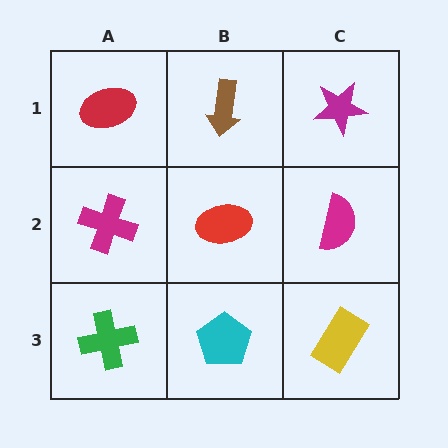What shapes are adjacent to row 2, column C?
A magenta star (row 1, column C), a yellow rectangle (row 3, column C), a red ellipse (row 2, column B).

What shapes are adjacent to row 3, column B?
A red ellipse (row 2, column B), a green cross (row 3, column A), a yellow rectangle (row 3, column C).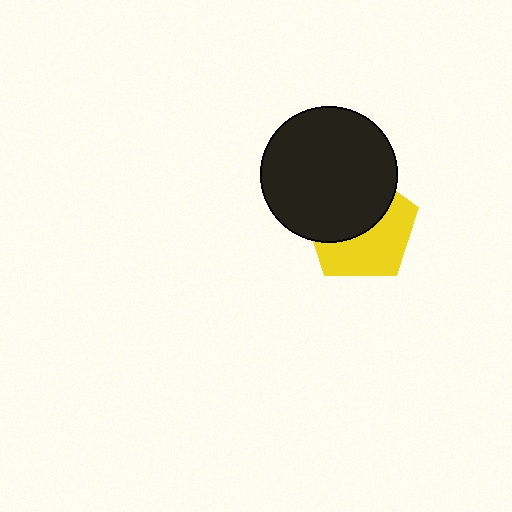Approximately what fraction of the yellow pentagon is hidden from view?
Roughly 50% of the yellow pentagon is hidden behind the black circle.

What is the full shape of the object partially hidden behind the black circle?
The partially hidden object is a yellow pentagon.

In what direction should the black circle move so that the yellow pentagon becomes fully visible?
The black circle should move up. That is the shortest direction to clear the overlap and leave the yellow pentagon fully visible.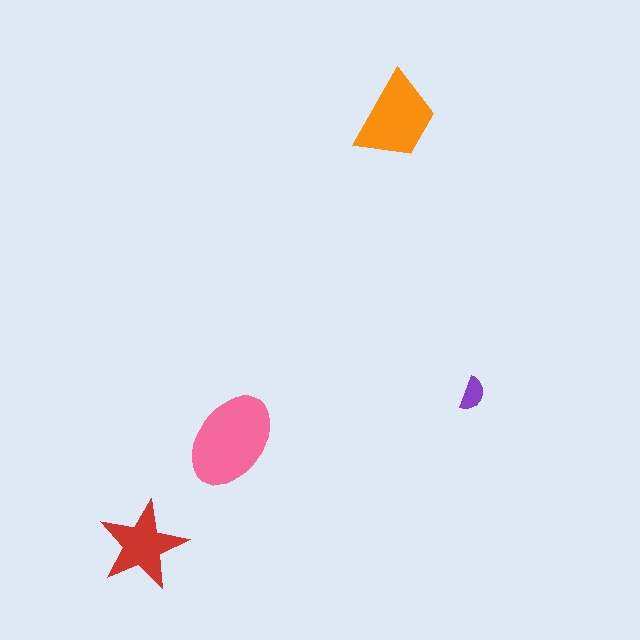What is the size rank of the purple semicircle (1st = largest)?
4th.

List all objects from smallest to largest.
The purple semicircle, the red star, the orange trapezoid, the pink ellipse.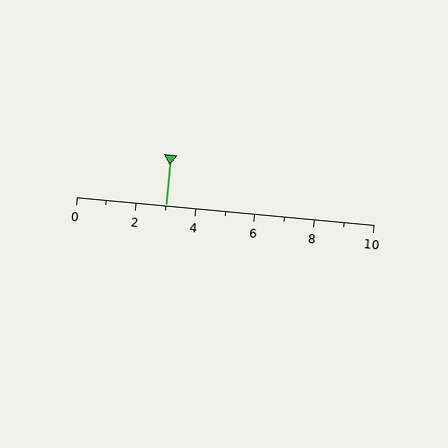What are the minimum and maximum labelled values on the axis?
The axis runs from 0 to 10.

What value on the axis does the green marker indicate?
The marker indicates approximately 3.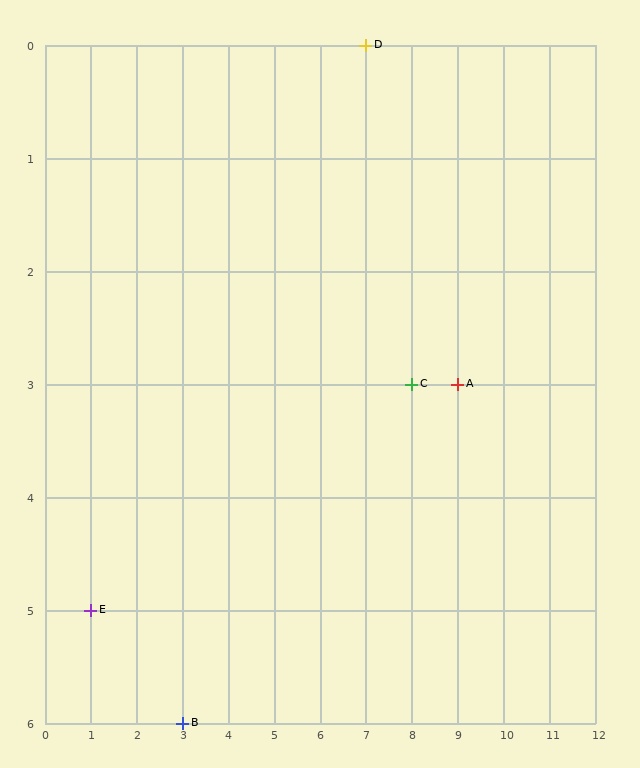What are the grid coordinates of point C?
Point C is at grid coordinates (8, 3).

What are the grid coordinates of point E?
Point E is at grid coordinates (1, 5).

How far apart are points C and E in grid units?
Points C and E are 7 columns and 2 rows apart (about 7.3 grid units diagonally).